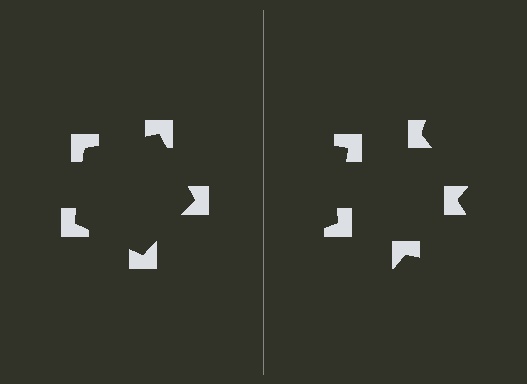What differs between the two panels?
The notched squares are positioned identically on both sides; only the wedge orientations differ. On the left they align to a pentagon; on the right they are misaligned.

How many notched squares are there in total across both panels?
10 — 5 on each side.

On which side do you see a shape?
An illusory pentagon appears on the left side. On the right side the wedge cuts are rotated, so no coherent shape forms.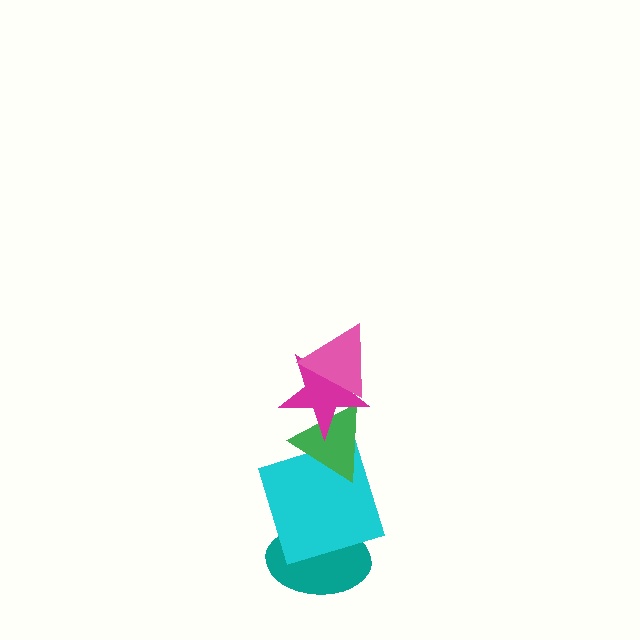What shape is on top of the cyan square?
The green triangle is on top of the cyan square.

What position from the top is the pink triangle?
The pink triangle is 1st from the top.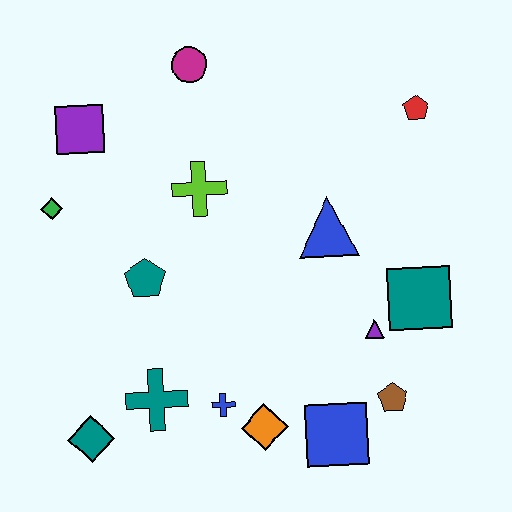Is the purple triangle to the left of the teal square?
Yes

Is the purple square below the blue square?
No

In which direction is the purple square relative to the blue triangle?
The purple square is to the left of the blue triangle.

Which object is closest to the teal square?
The purple triangle is closest to the teal square.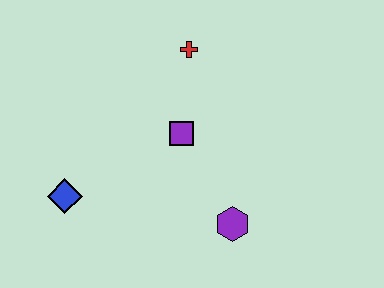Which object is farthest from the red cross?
The blue diamond is farthest from the red cross.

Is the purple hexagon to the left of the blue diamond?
No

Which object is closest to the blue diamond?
The purple square is closest to the blue diamond.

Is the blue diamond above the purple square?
No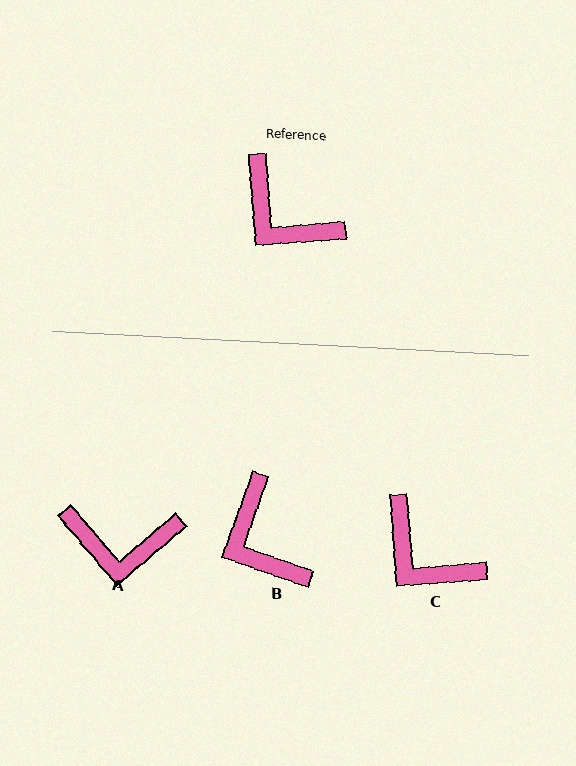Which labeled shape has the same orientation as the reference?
C.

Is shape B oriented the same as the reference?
No, it is off by about 24 degrees.